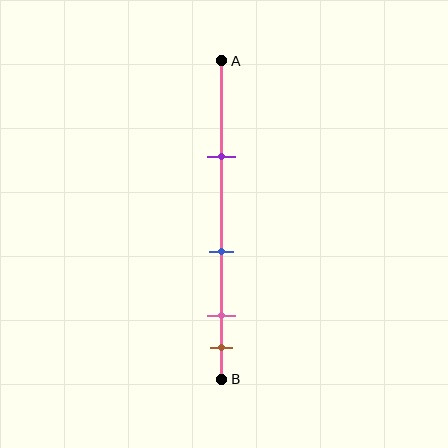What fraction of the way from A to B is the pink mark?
The pink mark is approximately 80% (0.8) of the way from A to B.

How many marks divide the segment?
There are 4 marks dividing the segment.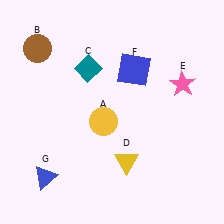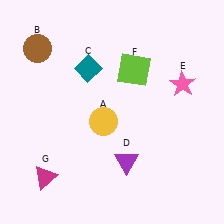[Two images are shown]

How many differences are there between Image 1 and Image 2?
There are 3 differences between the two images.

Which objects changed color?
D changed from yellow to purple. F changed from blue to lime. G changed from blue to magenta.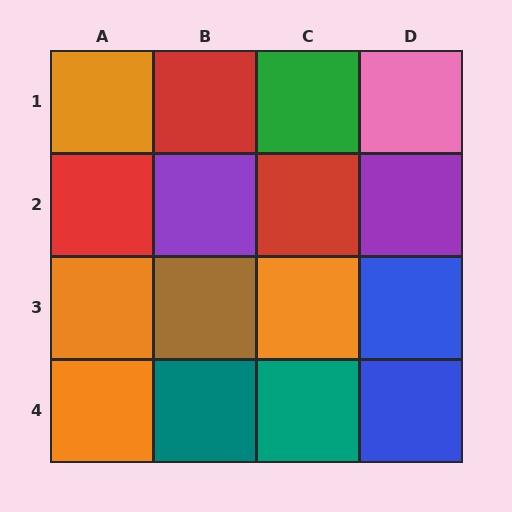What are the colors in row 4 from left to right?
Orange, teal, teal, blue.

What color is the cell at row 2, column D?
Purple.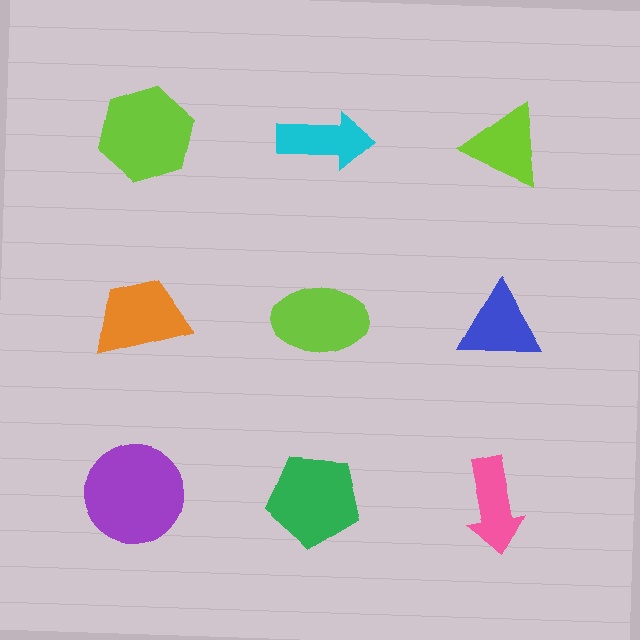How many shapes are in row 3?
3 shapes.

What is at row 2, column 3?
A blue triangle.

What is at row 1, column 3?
A lime triangle.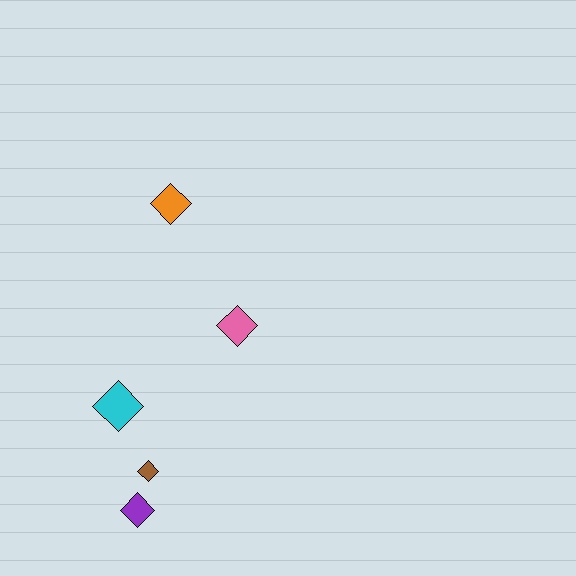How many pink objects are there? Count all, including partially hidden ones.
There is 1 pink object.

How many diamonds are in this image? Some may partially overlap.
There are 5 diamonds.